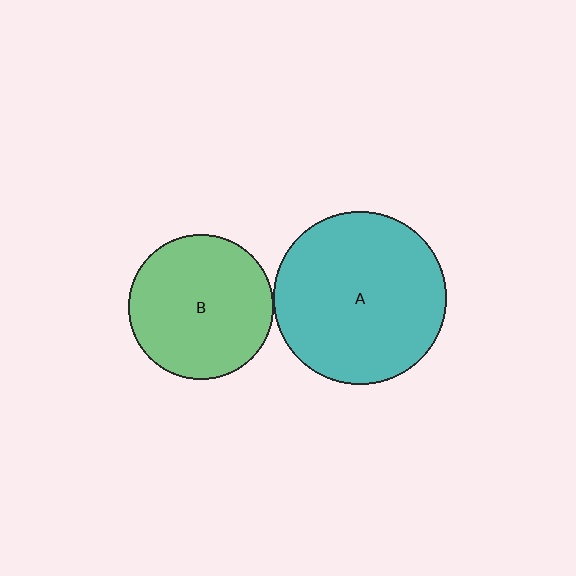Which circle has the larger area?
Circle A (teal).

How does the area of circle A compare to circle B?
Approximately 1.4 times.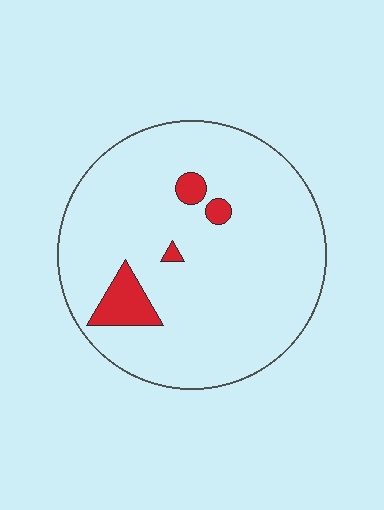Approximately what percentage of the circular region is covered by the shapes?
Approximately 10%.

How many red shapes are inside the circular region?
4.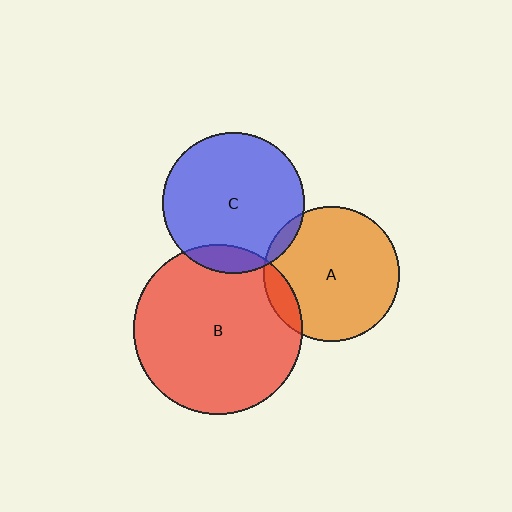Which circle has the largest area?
Circle B (red).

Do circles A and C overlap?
Yes.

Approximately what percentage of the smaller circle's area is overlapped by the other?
Approximately 5%.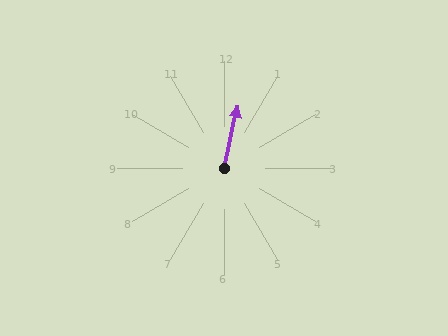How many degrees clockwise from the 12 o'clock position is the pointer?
Approximately 12 degrees.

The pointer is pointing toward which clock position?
Roughly 12 o'clock.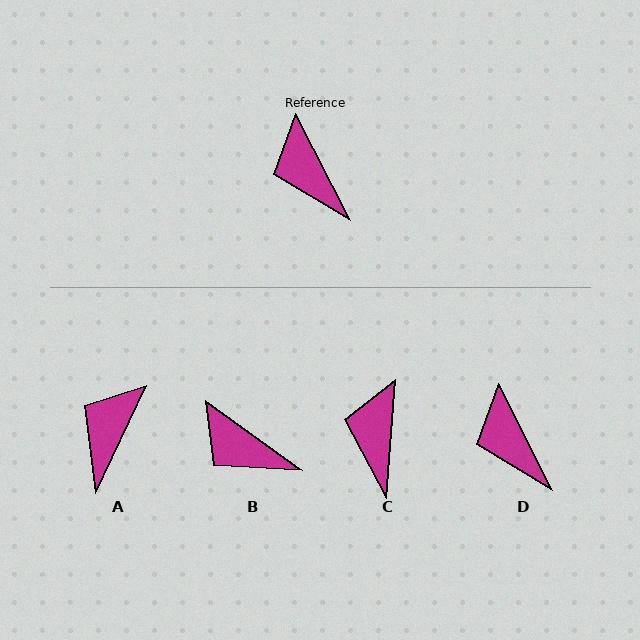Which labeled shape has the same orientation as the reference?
D.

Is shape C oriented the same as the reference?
No, it is off by about 31 degrees.